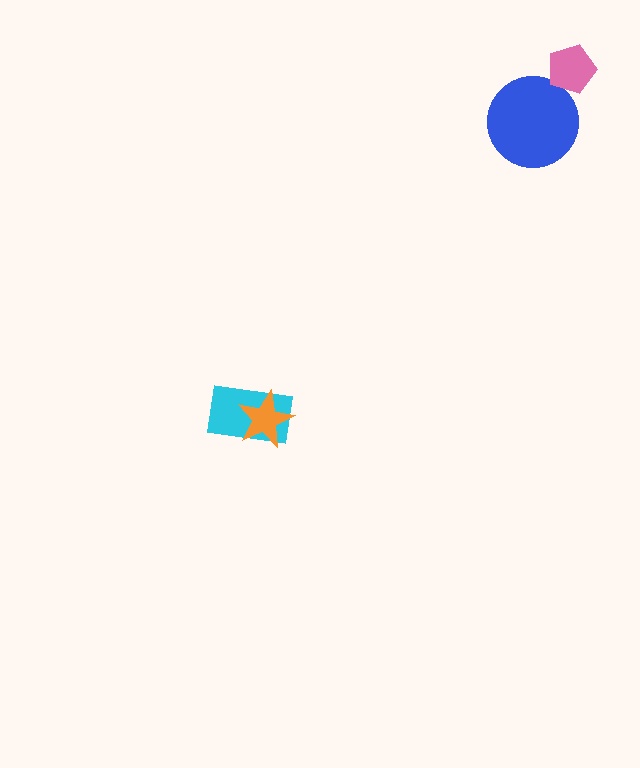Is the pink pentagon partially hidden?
No, no other shape covers it.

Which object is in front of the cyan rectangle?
The orange star is in front of the cyan rectangle.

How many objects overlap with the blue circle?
0 objects overlap with the blue circle.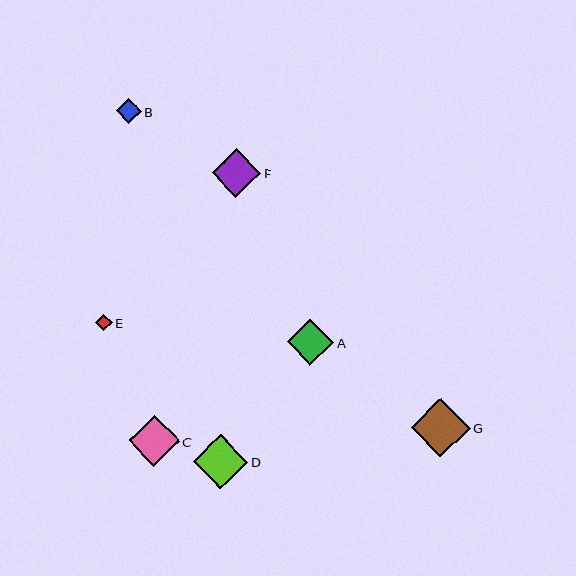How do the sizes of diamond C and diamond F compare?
Diamond C and diamond F are approximately the same size.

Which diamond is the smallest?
Diamond E is the smallest with a size of approximately 16 pixels.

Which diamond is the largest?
Diamond G is the largest with a size of approximately 59 pixels.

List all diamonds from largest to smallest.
From largest to smallest: G, D, C, F, A, B, E.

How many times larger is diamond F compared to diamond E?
Diamond F is approximately 3.0 times the size of diamond E.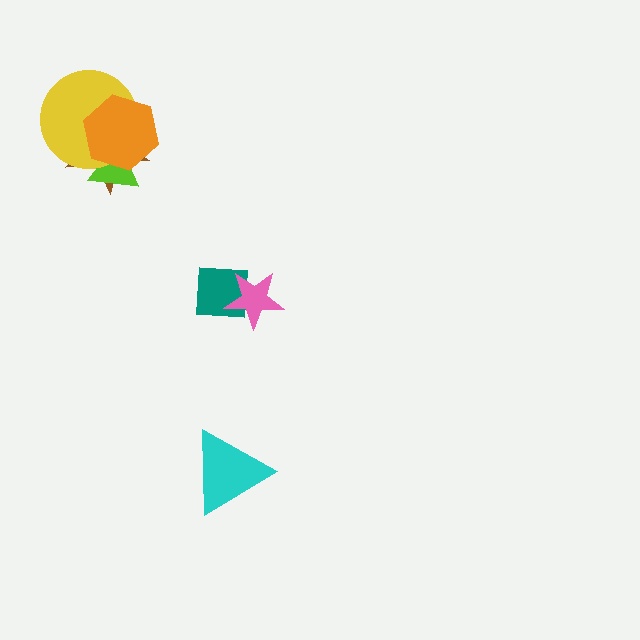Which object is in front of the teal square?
The pink star is in front of the teal square.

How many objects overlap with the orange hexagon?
3 objects overlap with the orange hexagon.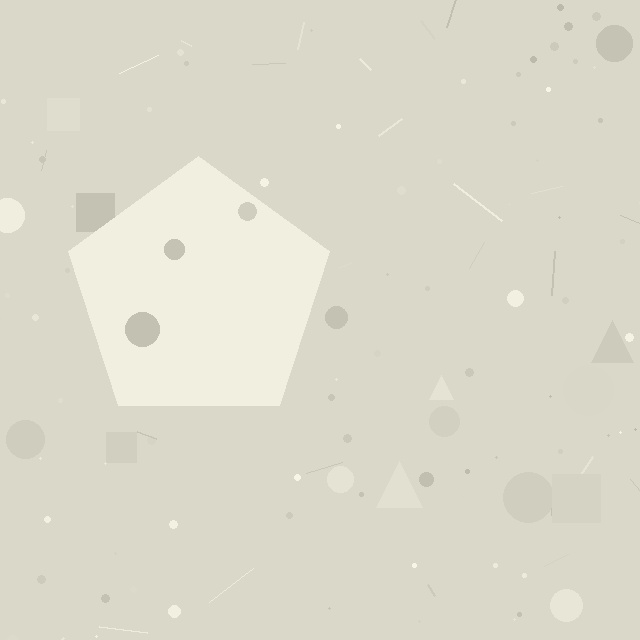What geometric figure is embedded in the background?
A pentagon is embedded in the background.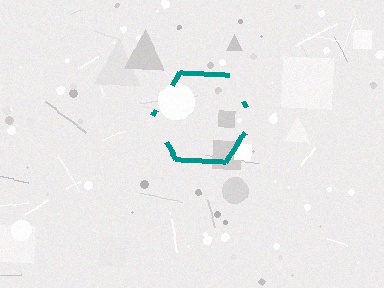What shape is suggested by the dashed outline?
The dashed outline suggests a hexagon.